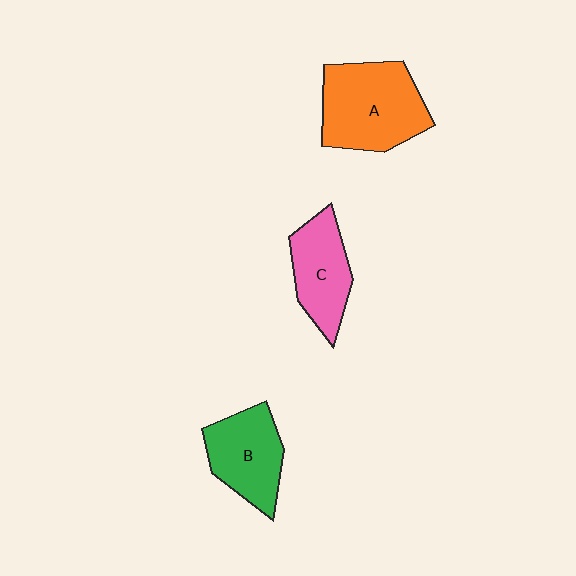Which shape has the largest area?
Shape A (orange).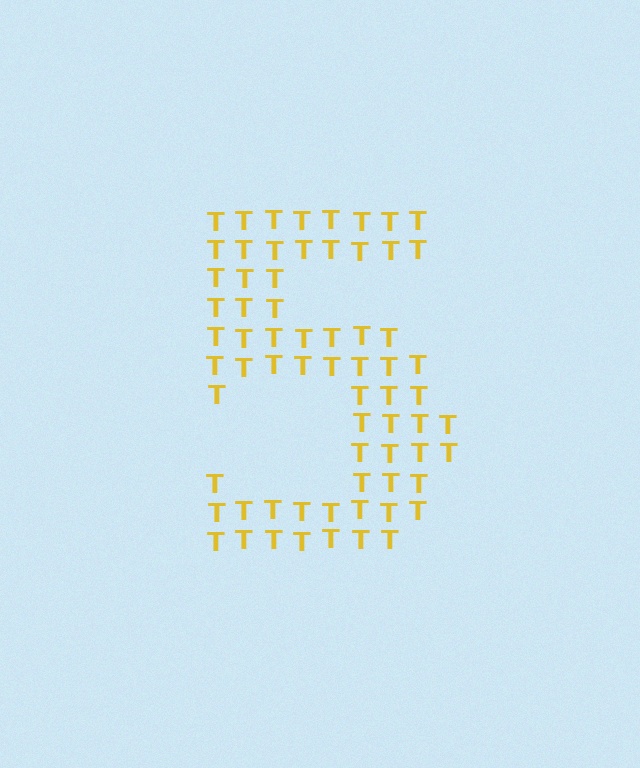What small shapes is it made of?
It is made of small letter T's.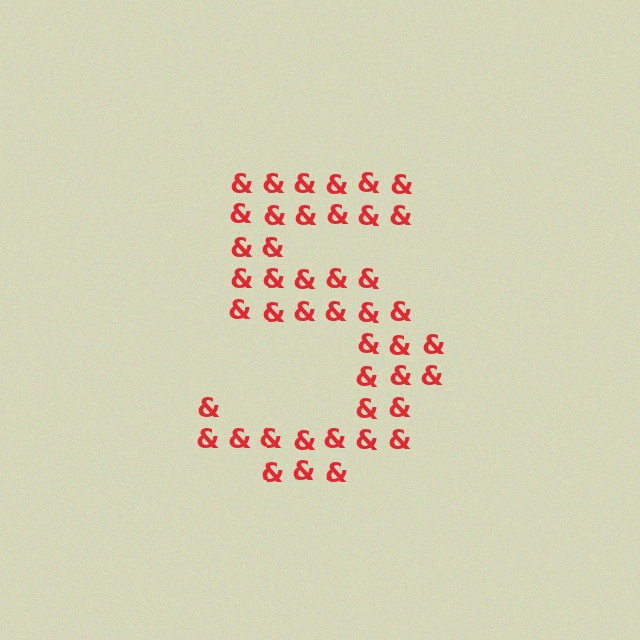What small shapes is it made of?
It is made of small ampersands.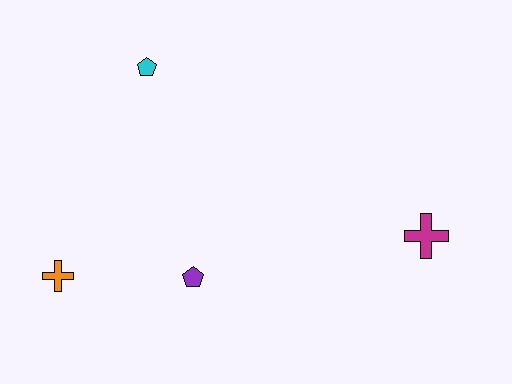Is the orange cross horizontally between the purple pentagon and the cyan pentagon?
No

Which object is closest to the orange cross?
The purple pentagon is closest to the orange cross.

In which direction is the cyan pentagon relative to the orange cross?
The cyan pentagon is above the orange cross.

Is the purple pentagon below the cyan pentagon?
Yes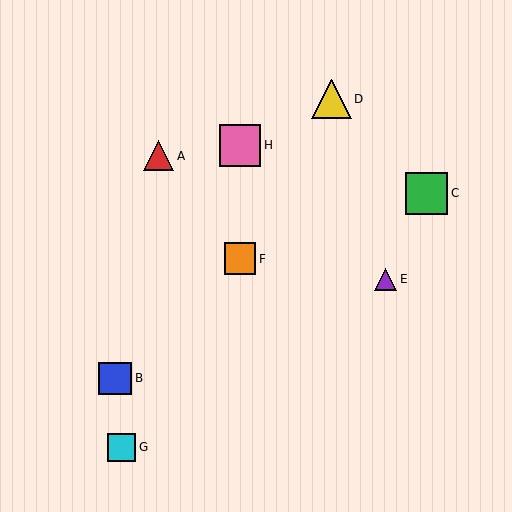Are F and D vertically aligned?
No, F is at x≈240 and D is at x≈331.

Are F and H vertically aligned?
Yes, both are at x≈240.